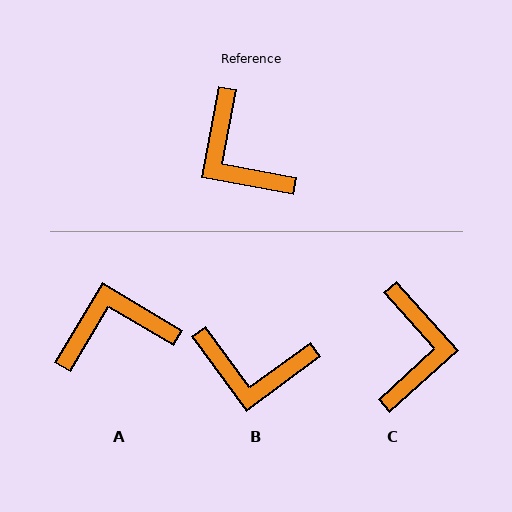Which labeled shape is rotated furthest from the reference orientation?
C, about 142 degrees away.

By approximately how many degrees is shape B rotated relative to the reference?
Approximately 47 degrees counter-clockwise.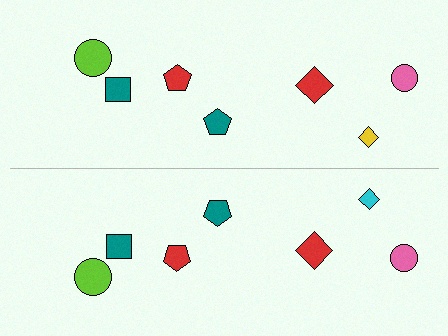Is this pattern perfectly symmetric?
No, the pattern is not perfectly symmetric. The cyan diamond on the bottom side breaks the symmetry — its mirror counterpart is yellow.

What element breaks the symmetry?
The cyan diamond on the bottom side breaks the symmetry — its mirror counterpart is yellow.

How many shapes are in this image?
There are 14 shapes in this image.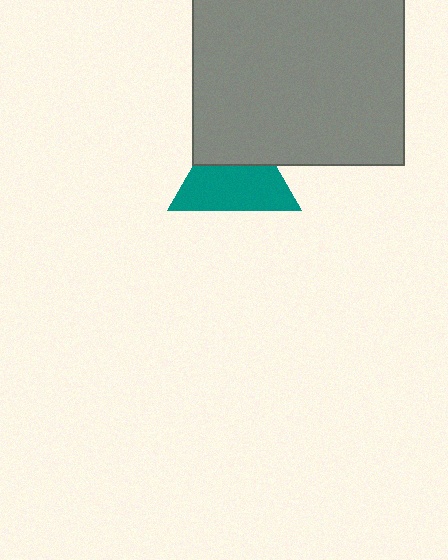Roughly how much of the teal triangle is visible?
About half of it is visible (roughly 63%).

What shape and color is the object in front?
The object in front is a gray square.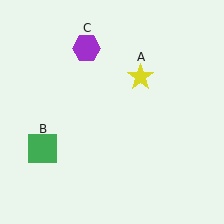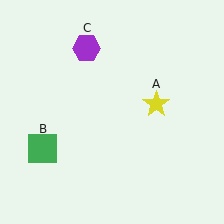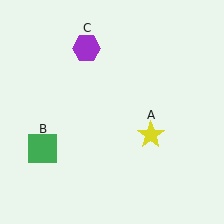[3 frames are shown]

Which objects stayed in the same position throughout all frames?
Green square (object B) and purple hexagon (object C) remained stationary.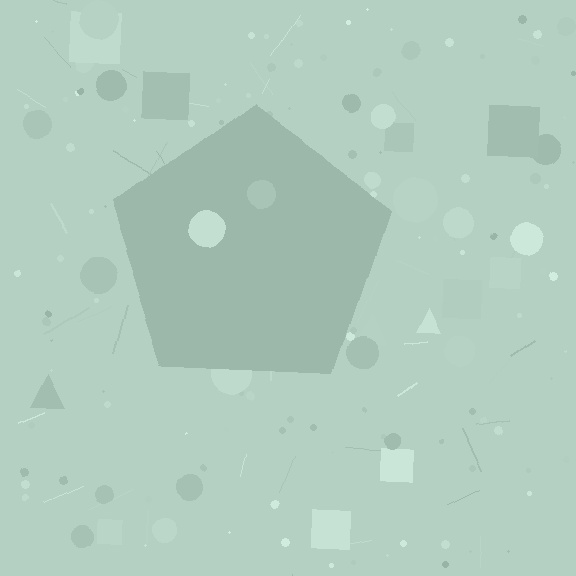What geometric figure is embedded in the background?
A pentagon is embedded in the background.